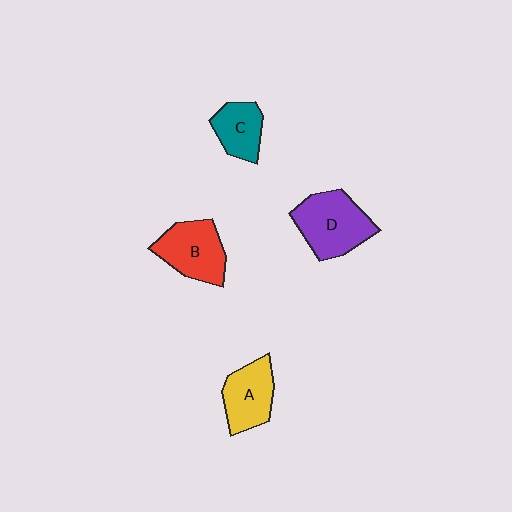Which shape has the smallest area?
Shape C (teal).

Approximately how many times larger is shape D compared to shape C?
Approximately 1.7 times.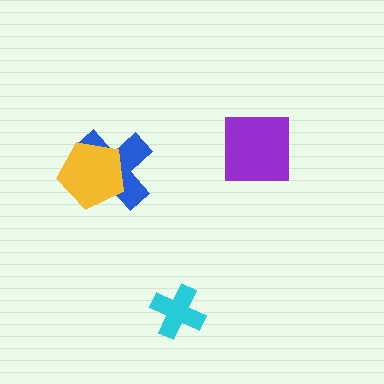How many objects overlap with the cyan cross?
0 objects overlap with the cyan cross.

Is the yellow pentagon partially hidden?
No, no other shape covers it.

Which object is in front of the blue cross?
The yellow pentagon is in front of the blue cross.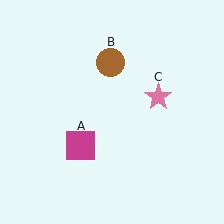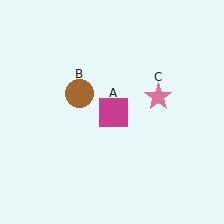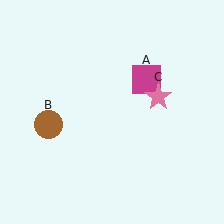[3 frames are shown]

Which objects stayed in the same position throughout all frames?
Pink star (object C) remained stationary.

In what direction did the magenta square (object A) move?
The magenta square (object A) moved up and to the right.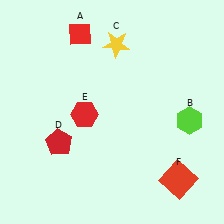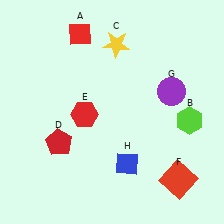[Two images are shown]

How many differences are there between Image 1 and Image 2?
There are 2 differences between the two images.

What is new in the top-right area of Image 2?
A purple circle (G) was added in the top-right area of Image 2.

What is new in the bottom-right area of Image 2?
A blue diamond (H) was added in the bottom-right area of Image 2.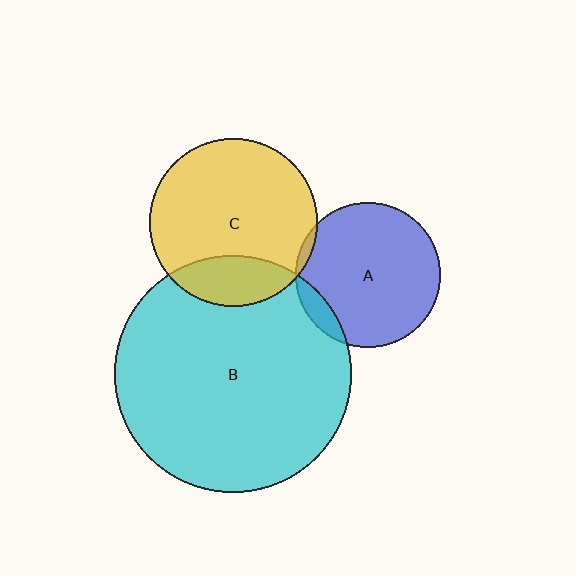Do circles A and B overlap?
Yes.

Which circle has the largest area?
Circle B (cyan).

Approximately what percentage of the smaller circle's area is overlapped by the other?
Approximately 10%.